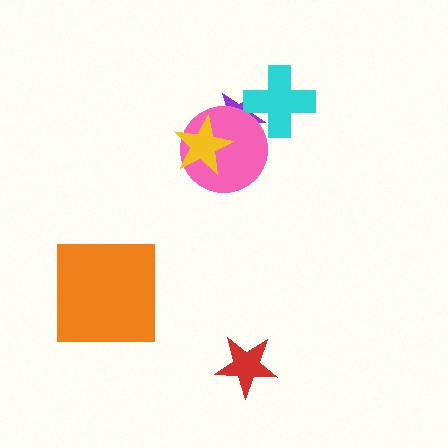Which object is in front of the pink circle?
The yellow star is in front of the pink circle.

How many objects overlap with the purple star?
3 objects overlap with the purple star.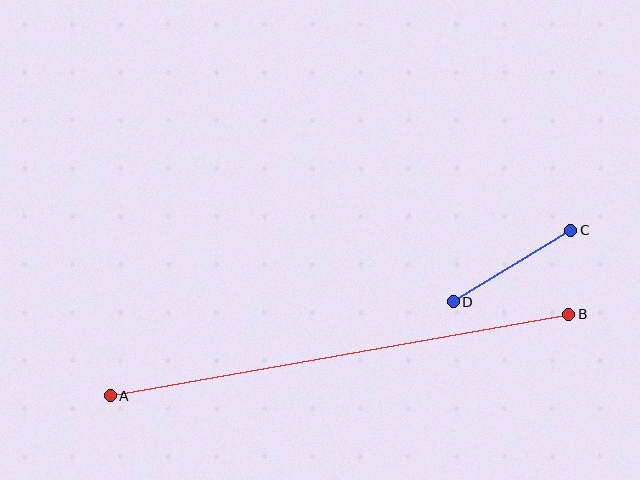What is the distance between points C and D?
The distance is approximately 137 pixels.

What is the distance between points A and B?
The distance is approximately 466 pixels.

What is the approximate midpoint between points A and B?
The midpoint is at approximately (339, 355) pixels.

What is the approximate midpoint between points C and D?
The midpoint is at approximately (512, 266) pixels.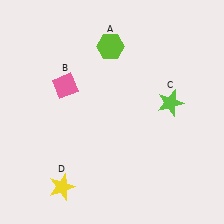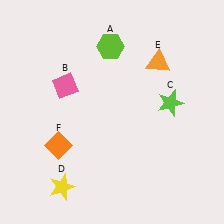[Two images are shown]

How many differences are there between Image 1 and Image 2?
There are 2 differences between the two images.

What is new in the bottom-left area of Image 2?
An orange diamond (F) was added in the bottom-left area of Image 2.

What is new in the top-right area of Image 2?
An orange triangle (E) was added in the top-right area of Image 2.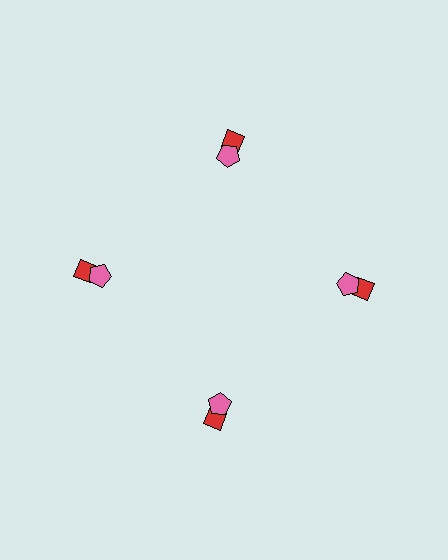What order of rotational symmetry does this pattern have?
This pattern has 4-fold rotational symmetry.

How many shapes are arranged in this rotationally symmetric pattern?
There are 8 shapes, arranged in 4 groups of 2.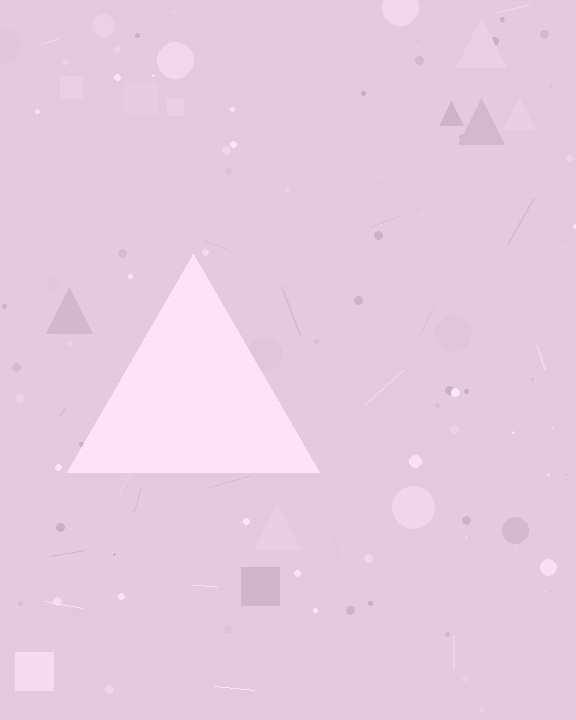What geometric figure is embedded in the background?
A triangle is embedded in the background.